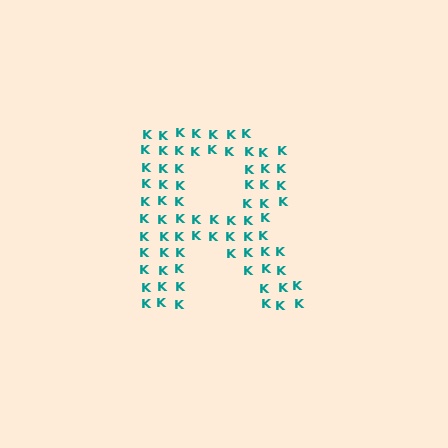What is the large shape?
The large shape is the letter R.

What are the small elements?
The small elements are letter K's.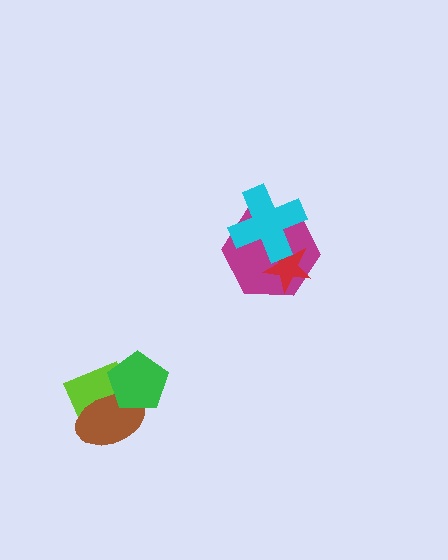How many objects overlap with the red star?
2 objects overlap with the red star.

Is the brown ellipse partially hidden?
Yes, it is partially covered by another shape.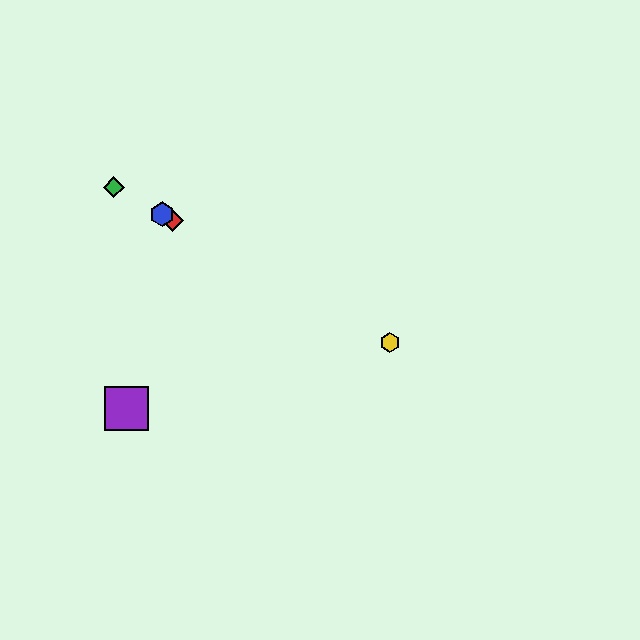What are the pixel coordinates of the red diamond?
The red diamond is at (173, 220).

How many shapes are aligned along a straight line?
4 shapes (the red diamond, the blue hexagon, the green diamond, the yellow hexagon) are aligned along a straight line.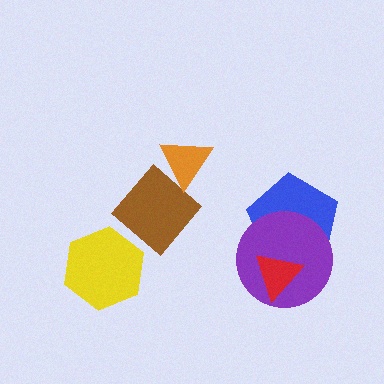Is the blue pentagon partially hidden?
Yes, it is partially covered by another shape.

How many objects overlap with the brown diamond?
2 objects overlap with the brown diamond.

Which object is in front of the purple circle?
The red triangle is in front of the purple circle.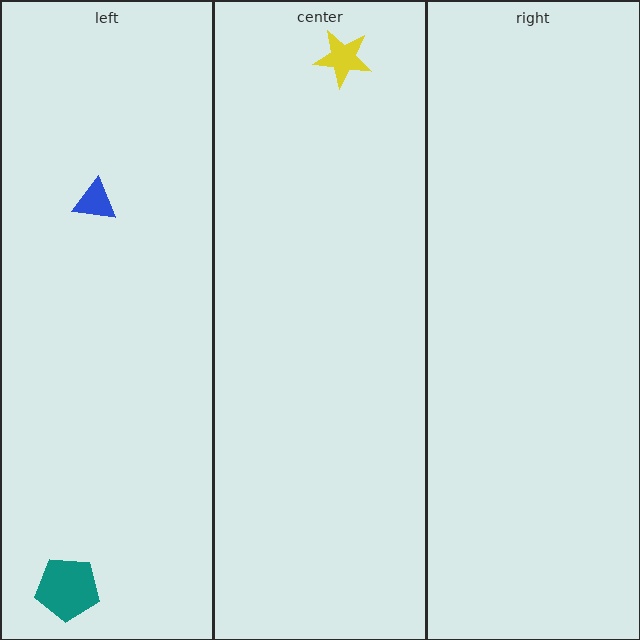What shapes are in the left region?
The teal pentagon, the blue triangle.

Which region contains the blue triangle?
The left region.